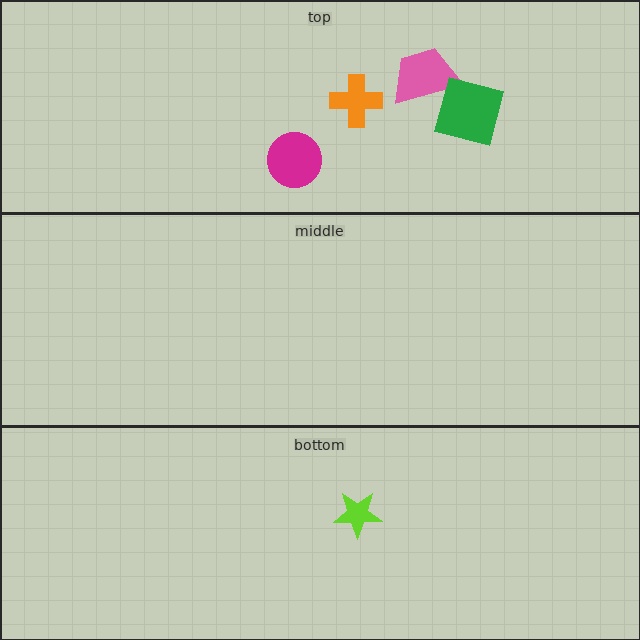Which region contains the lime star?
The bottom region.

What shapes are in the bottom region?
The lime star.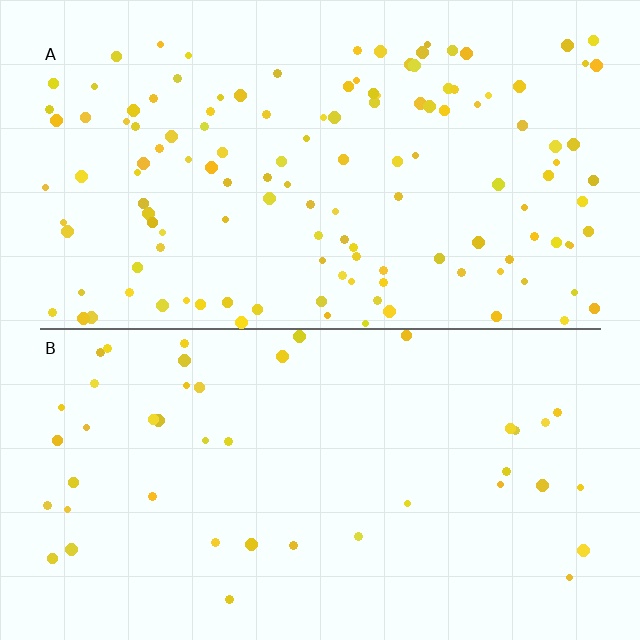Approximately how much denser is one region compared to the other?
Approximately 3.0× — region A over region B.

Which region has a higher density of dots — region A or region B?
A (the top).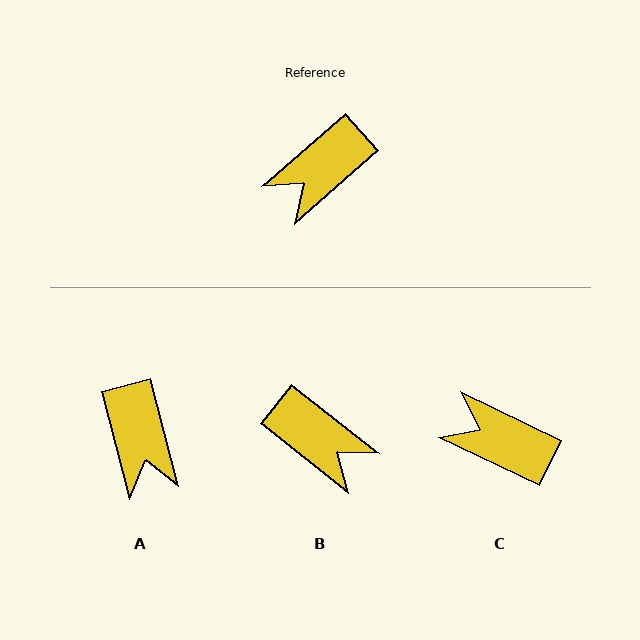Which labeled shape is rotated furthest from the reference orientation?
B, about 100 degrees away.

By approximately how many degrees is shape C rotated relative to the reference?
Approximately 67 degrees clockwise.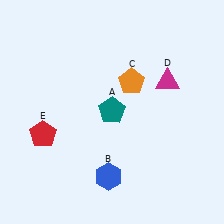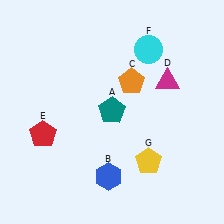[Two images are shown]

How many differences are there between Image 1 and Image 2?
There are 2 differences between the two images.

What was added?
A cyan circle (F), a yellow pentagon (G) were added in Image 2.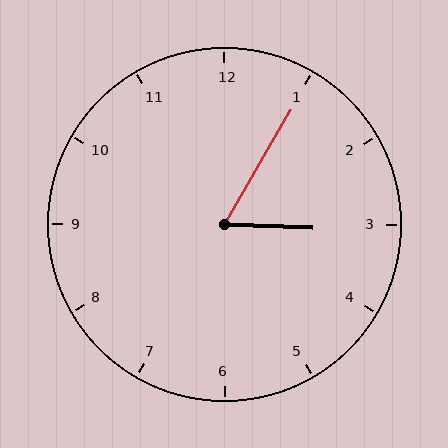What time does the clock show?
3:05.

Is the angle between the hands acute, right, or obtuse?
It is acute.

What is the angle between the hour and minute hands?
Approximately 62 degrees.